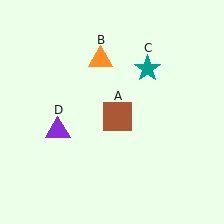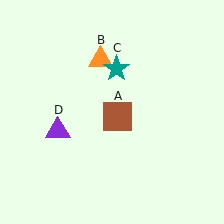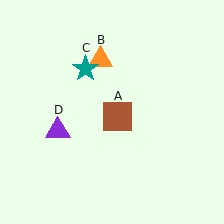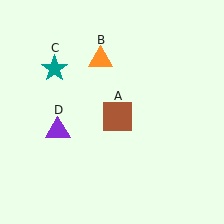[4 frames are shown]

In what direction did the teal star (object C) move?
The teal star (object C) moved left.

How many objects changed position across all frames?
1 object changed position: teal star (object C).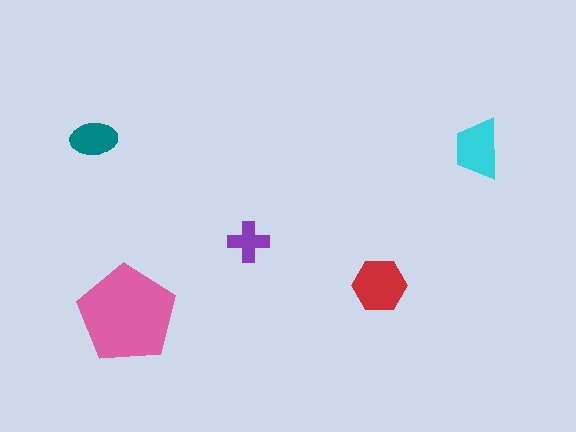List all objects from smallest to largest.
The purple cross, the teal ellipse, the cyan trapezoid, the red hexagon, the pink pentagon.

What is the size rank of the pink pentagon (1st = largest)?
1st.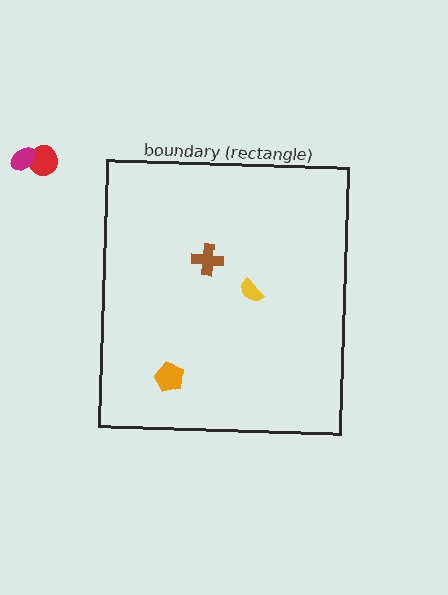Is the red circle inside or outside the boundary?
Outside.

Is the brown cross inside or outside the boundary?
Inside.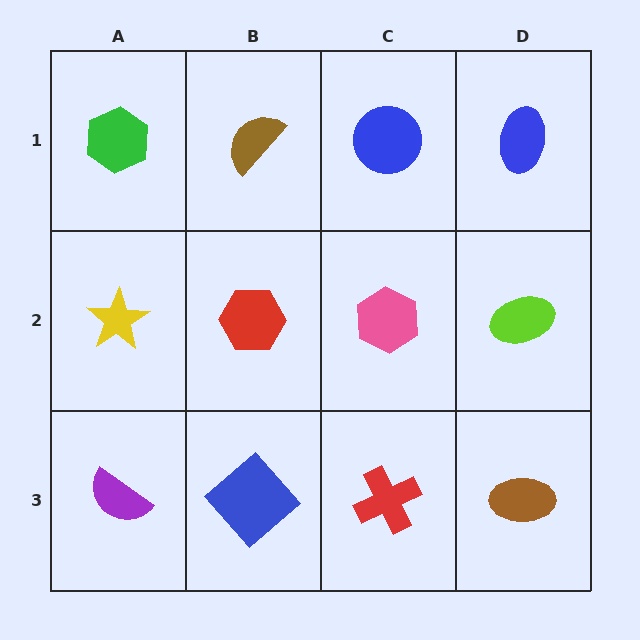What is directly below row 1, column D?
A lime ellipse.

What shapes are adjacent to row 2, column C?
A blue circle (row 1, column C), a red cross (row 3, column C), a red hexagon (row 2, column B), a lime ellipse (row 2, column D).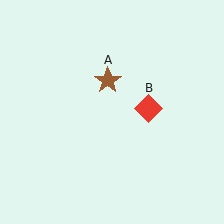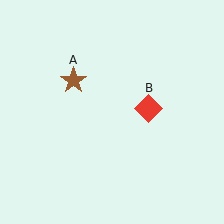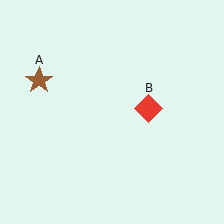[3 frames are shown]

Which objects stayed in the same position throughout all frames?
Red diamond (object B) remained stationary.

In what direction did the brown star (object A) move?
The brown star (object A) moved left.